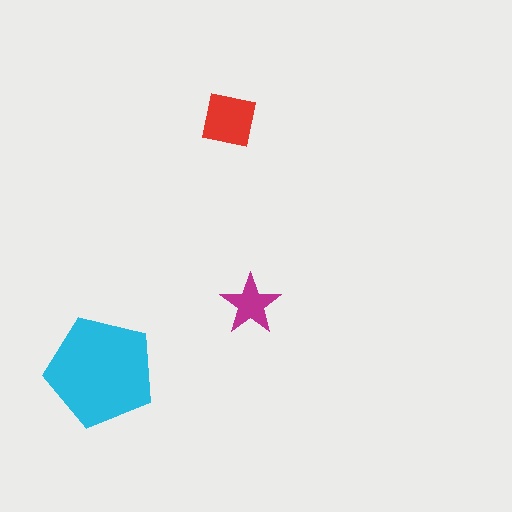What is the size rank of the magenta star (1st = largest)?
3rd.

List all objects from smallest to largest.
The magenta star, the red square, the cyan pentagon.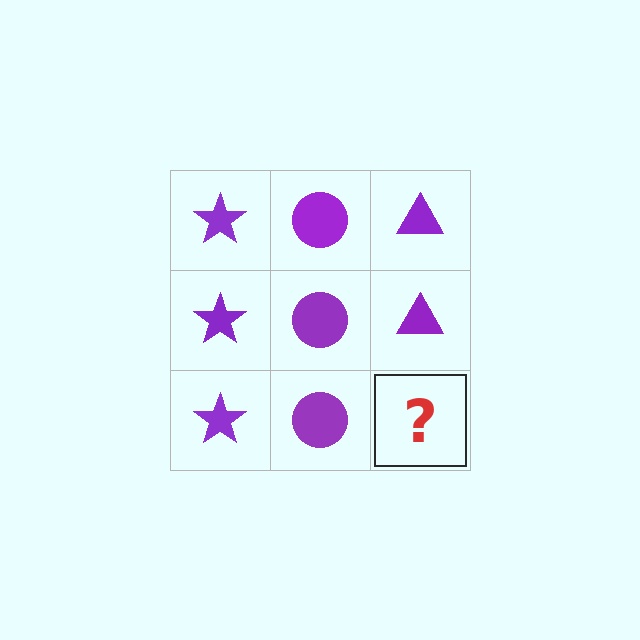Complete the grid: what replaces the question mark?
The question mark should be replaced with a purple triangle.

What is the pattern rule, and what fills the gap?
The rule is that each column has a consistent shape. The gap should be filled with a purple triangle.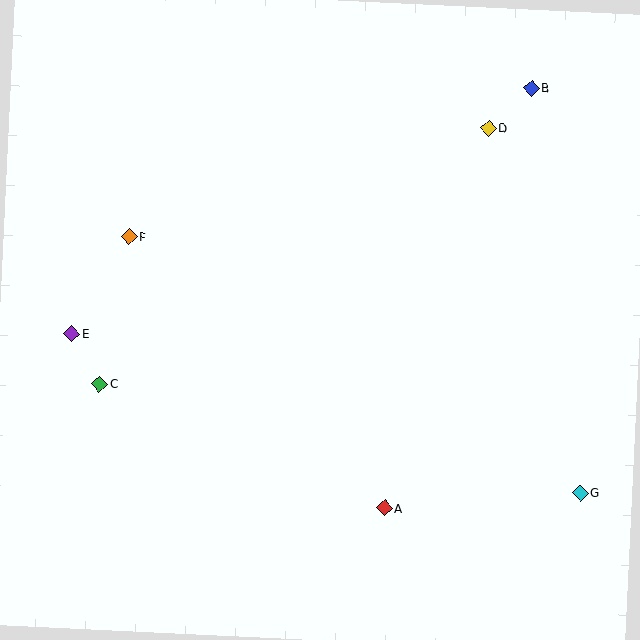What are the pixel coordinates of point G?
Point G is at (580, 493).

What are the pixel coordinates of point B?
Point B is at (531, 88).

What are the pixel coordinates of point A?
Point A is at (385, 508).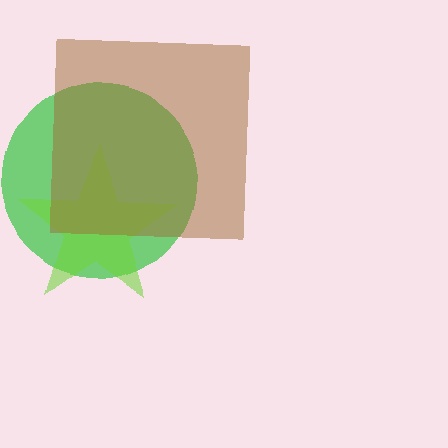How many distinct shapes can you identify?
There are 3 distinct shapes: a green circle, a lime star, a brown square.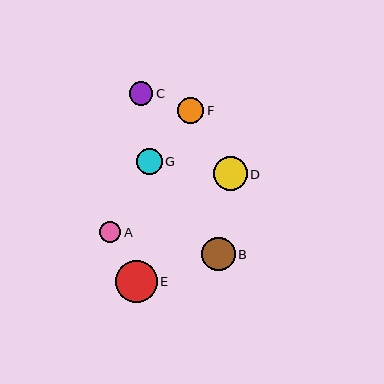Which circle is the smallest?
Circle A is the smallest with a size of approximately 21 pixels.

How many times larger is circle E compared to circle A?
Circle E is approximately 2.0 times the size of circle A.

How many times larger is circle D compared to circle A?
Circle D is approximately 1.6 times the size of circle A.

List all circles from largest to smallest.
From largest to smallest: E, D, B, F, G, C, A.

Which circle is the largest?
Circle E is the largest with a size of approximately 42 pixels.